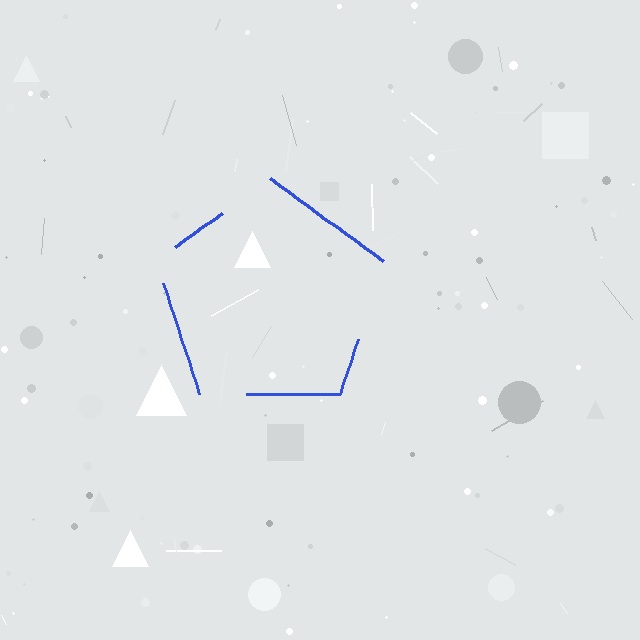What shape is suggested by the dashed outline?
The dashed outline suggests a pentagon.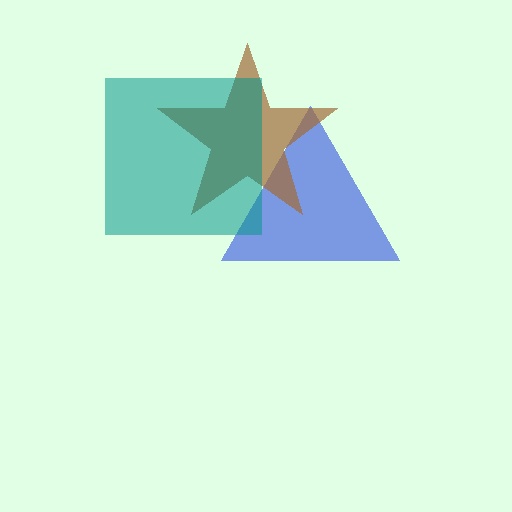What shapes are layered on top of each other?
The layered shapes are: a blue triangle, a brown star, a teal square.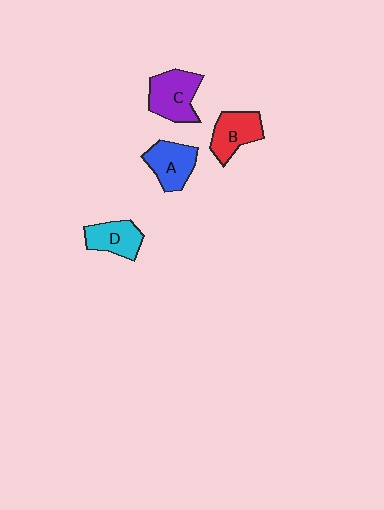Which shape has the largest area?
Shape C (purple).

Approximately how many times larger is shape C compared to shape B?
Approximately 1.2 times.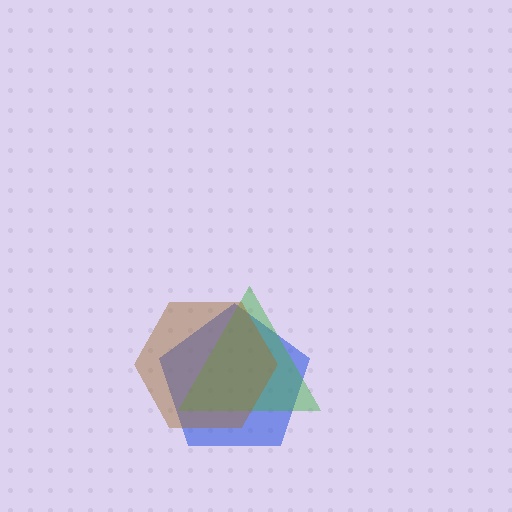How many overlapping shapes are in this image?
There are 3 overlapping shapes in the image.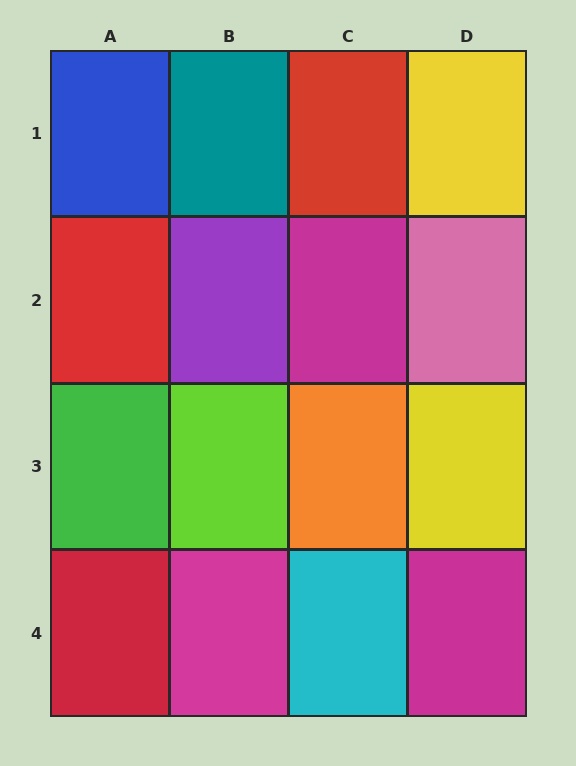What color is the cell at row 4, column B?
Magenta.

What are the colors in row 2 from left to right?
Red, purple, magenta, pink.